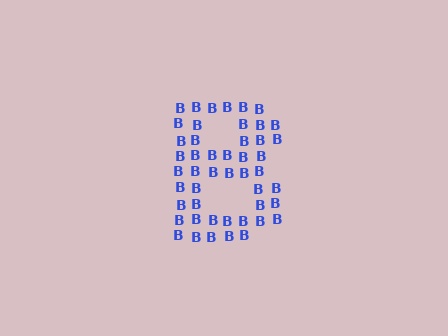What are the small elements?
The small elements are letter B's.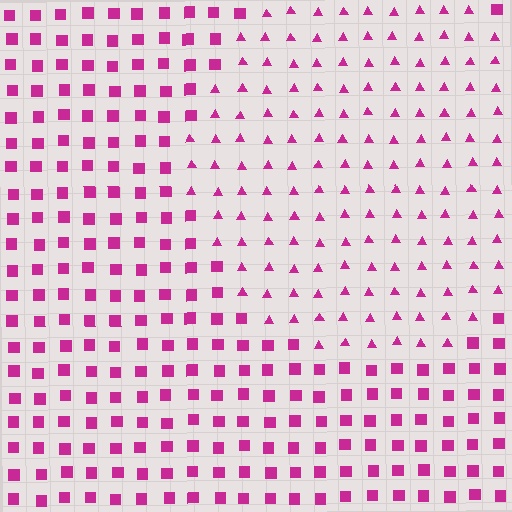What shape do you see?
I see a circle.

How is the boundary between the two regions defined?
The boundary is defined by a change in element shape: triangles inside vs. squares outside. All elements share the same color and spacing.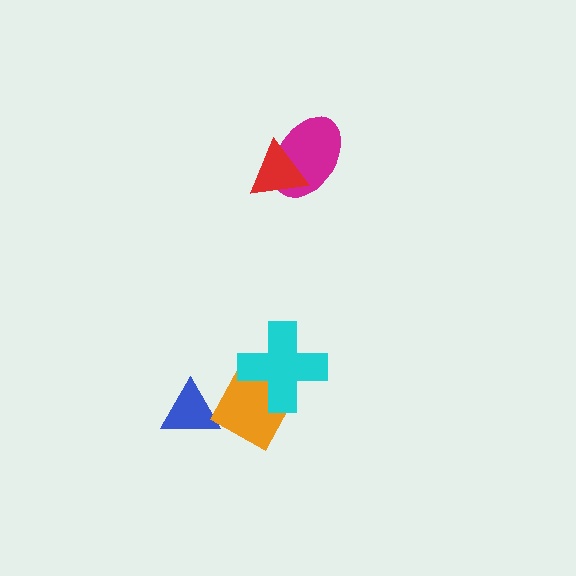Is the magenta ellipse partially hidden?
Yes, it is partially covered by another shape.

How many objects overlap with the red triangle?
1 object overlaps with the red triangle.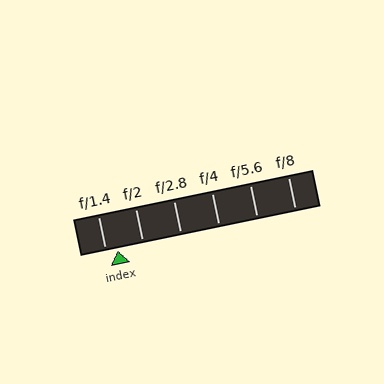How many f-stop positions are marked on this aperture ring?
There are 6 f-stop positions marked.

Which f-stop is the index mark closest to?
The index mark is closest to f/1.4.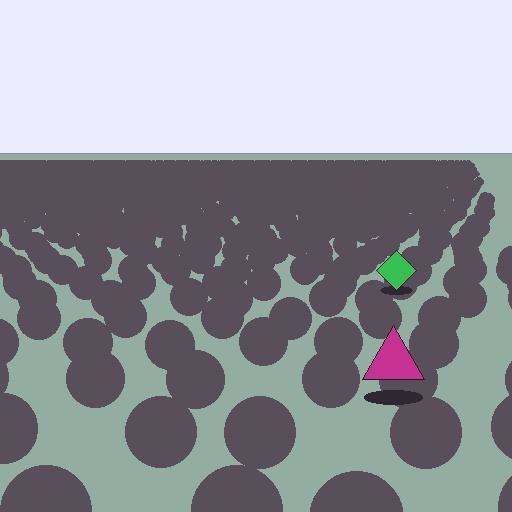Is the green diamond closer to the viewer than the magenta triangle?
No. The magenta triangle is closer — you can tell from the texture gradient: the ground texture is coarser near it.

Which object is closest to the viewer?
The magenta triangle is closest. The texture marks near it are larger and more spread out.